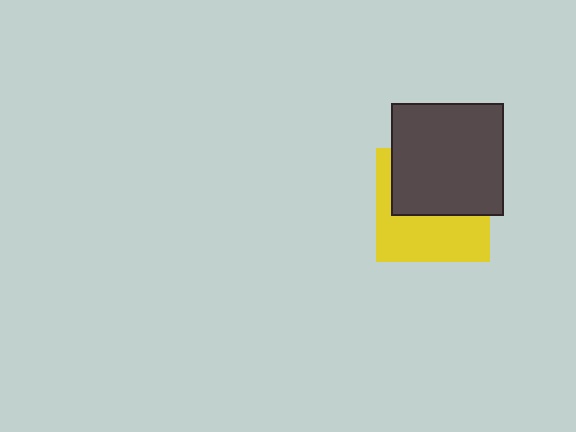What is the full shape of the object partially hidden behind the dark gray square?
The partially hidden object is a yellow square.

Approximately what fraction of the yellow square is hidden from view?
Roughly 51% of the yellow square is hidden behind the dark gray square.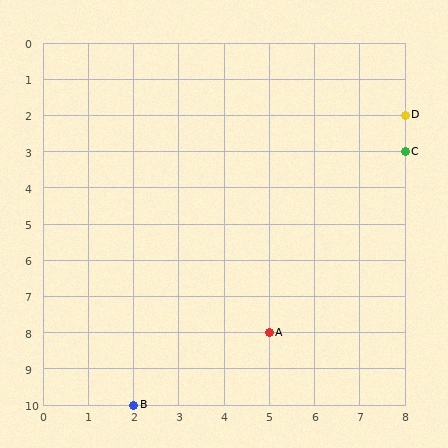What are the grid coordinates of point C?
Point C is at grid coordinates (8, 3).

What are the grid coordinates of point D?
Point D is at grid coordinates (8, 2).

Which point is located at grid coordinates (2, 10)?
Point B is at (2, 10).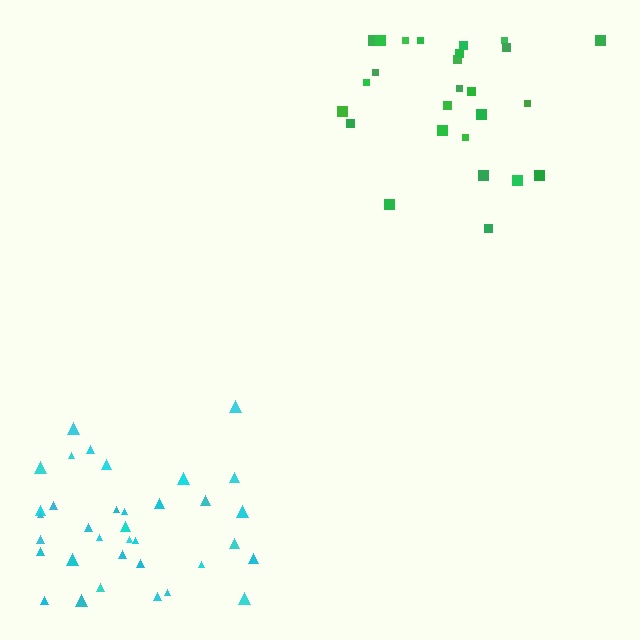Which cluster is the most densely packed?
Cyan.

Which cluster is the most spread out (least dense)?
Green.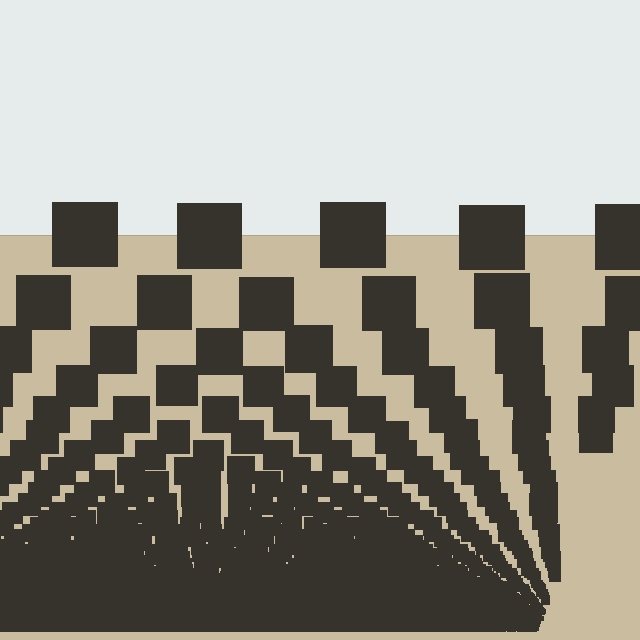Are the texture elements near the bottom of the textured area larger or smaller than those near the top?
Smaller. The gradient is inverted — elements near the bottom are smaller and denser.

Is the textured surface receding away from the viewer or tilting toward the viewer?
The surface appears to tilt toward the viewer. Texture elements get larger and sparser toward the top.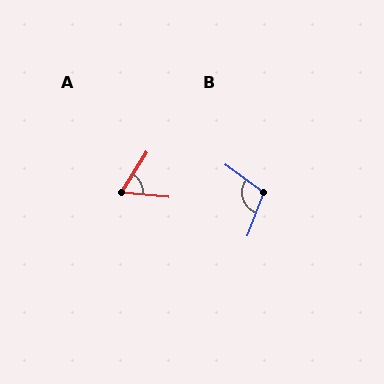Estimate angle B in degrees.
Approximately 105 degrees.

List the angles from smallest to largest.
A (63°), B (105°).